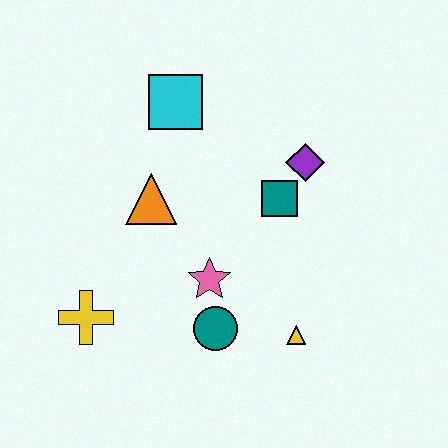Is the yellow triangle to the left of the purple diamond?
Yes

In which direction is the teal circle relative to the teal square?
The teal circle is below the teal square.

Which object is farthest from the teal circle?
The cyan square is farthest from the teal circle.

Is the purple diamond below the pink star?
No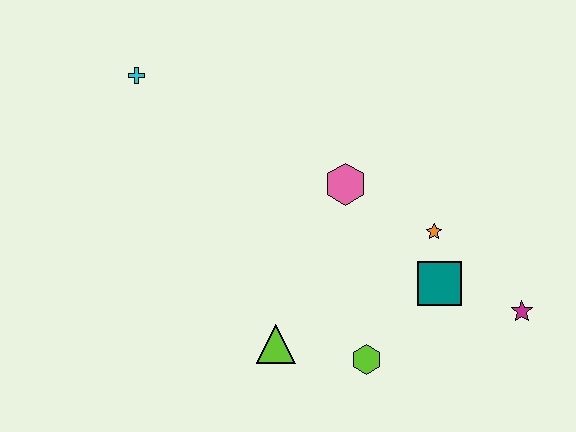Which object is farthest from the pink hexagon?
The cyan cross is farthest from the pink hexagon.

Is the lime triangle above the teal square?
No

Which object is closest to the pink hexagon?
The orange star is closest to the pink hexagon.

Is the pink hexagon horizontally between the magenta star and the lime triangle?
Yes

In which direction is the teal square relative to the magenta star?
The teal square is to the left of the magenta star.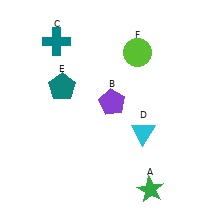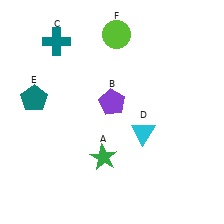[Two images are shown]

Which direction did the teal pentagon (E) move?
The teal pentagon (E) moved left.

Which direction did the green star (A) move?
The green star (A) moved left.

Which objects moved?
The objects that moved are: the green star (A), the teal pentagon (E), the lime circle (F).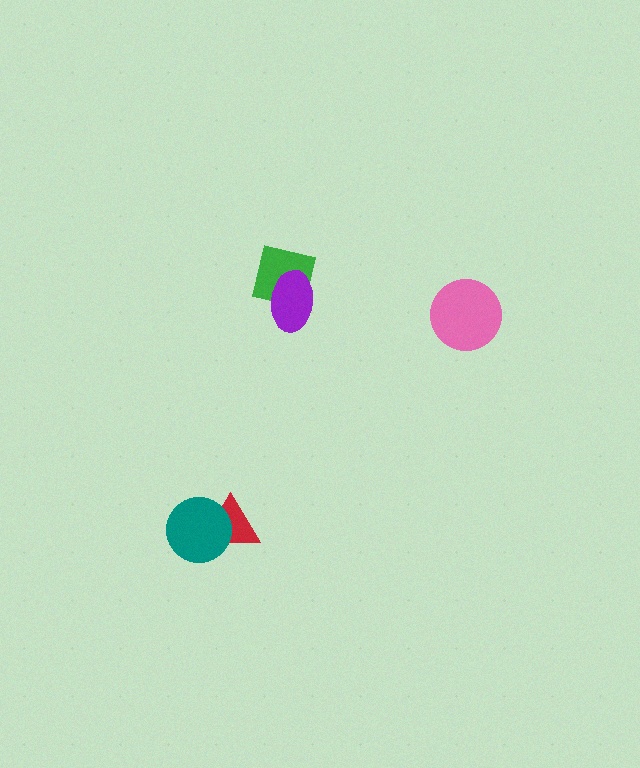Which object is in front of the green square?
The purple ellipse is in front of the green square.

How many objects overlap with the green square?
1 object overlaps with the green square.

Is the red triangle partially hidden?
Yes, it is partially covered by another shape.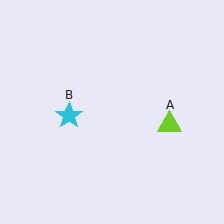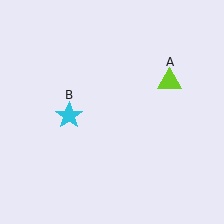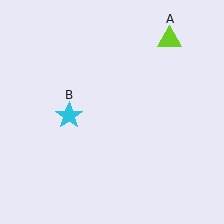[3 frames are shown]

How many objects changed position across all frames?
1 object changed position: lime triangle (object A).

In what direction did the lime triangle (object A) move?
The lime triangle (object A) moved up.